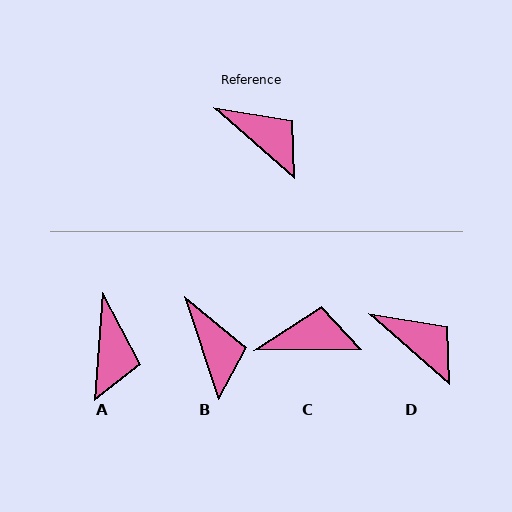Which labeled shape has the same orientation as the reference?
D.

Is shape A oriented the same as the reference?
No, it is off by about 53 degrees.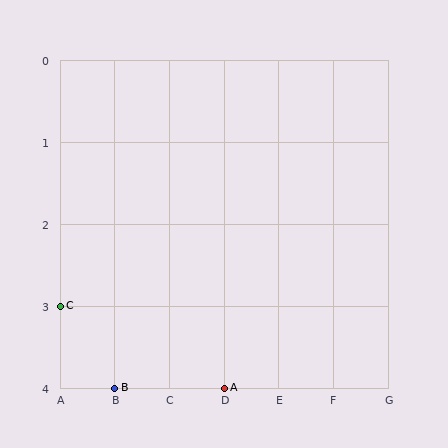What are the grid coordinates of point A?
Point A is at grid coordinates (D, 4).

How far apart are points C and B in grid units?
Points C and B are 1 column and 1 row apart (about 1.4 grid units diagonally).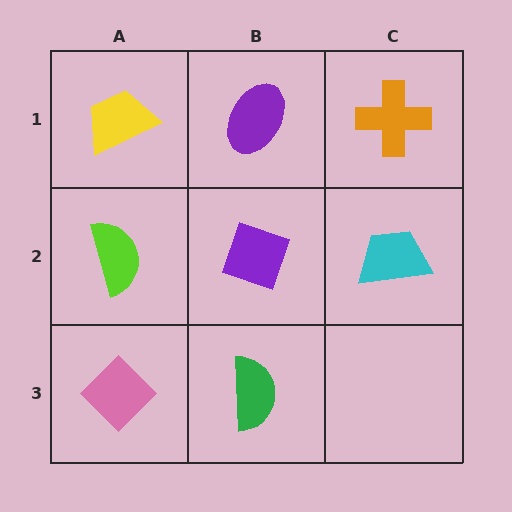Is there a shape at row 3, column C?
No, that cell is empty.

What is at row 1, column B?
A purple ellipse.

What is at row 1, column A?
A yellow trapezoid.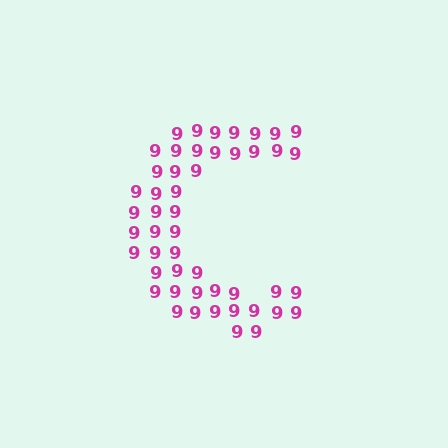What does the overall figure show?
The overall figure shows the letter C.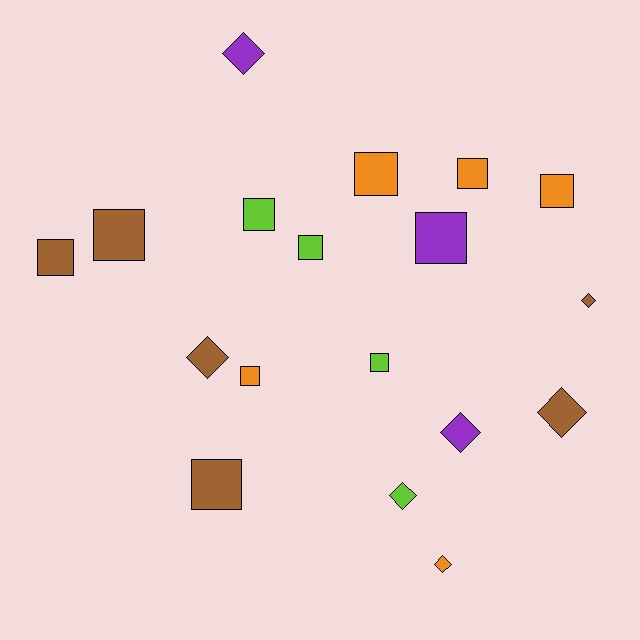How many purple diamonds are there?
There are 2 purple diamonds.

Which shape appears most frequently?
Square, with 11 objects.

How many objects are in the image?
There are 18 objects.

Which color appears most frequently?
Brown, with 6 objects.